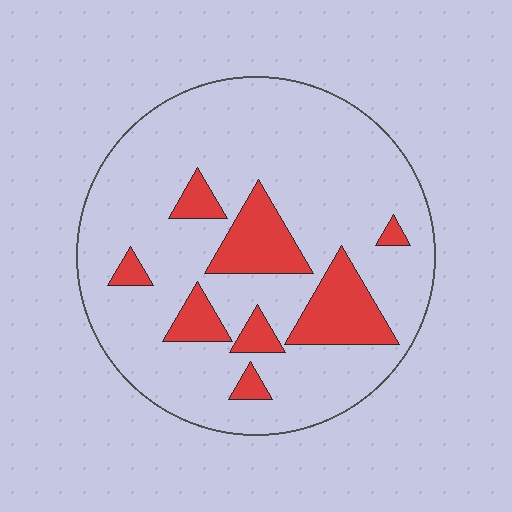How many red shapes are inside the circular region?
8.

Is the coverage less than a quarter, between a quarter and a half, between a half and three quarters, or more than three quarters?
Less than a quarter.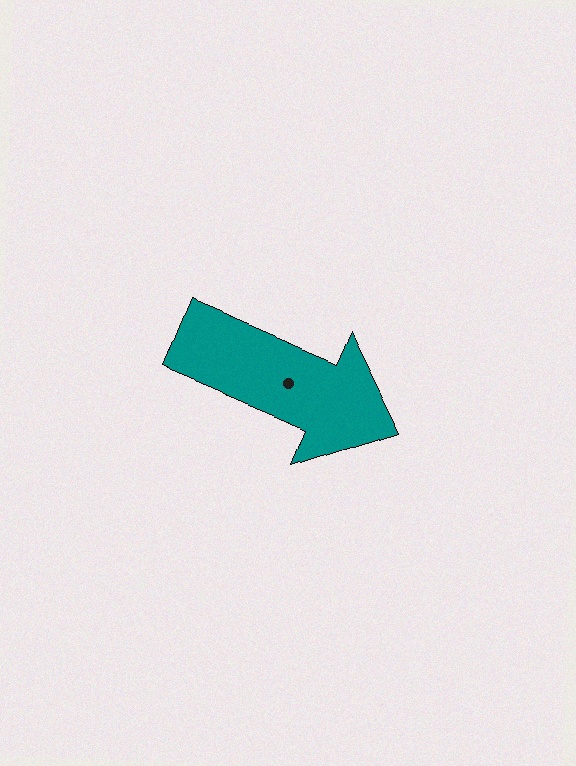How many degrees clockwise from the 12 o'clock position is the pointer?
Approximately 113 degrees.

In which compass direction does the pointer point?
Southeast.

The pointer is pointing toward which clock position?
Roughly 4 o'clock.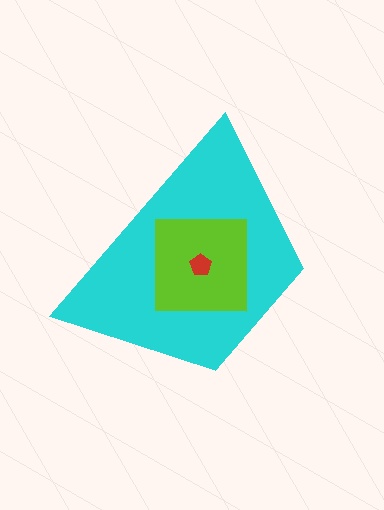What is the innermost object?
The red pentagon.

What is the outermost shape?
The cyan trapezoid.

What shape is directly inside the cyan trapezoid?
The lime square.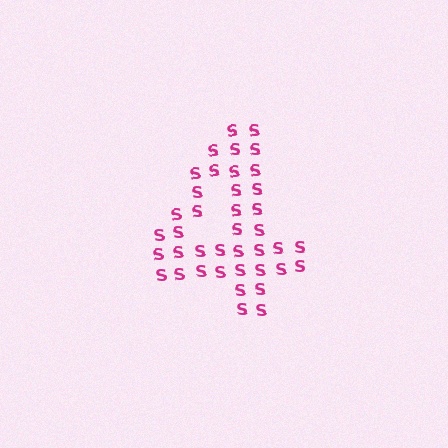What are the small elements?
The small elements are letter S's.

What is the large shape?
The large shape is the digit 4.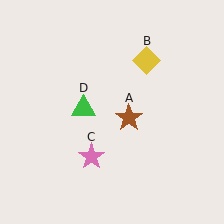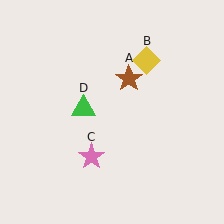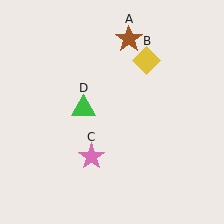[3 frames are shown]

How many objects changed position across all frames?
1 object changed position: brown star (object A).